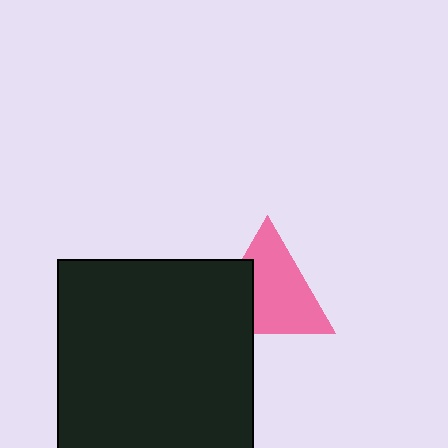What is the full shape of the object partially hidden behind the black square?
The partially hidden object is a pink triangle.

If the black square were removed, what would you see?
You would see the complete pink triangle.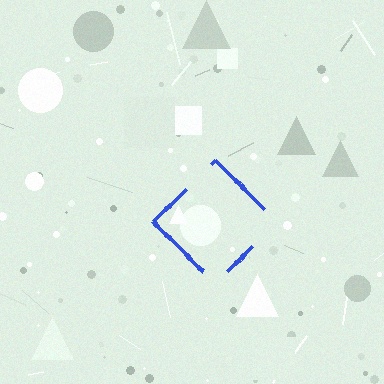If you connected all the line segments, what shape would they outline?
They would outline a diamond.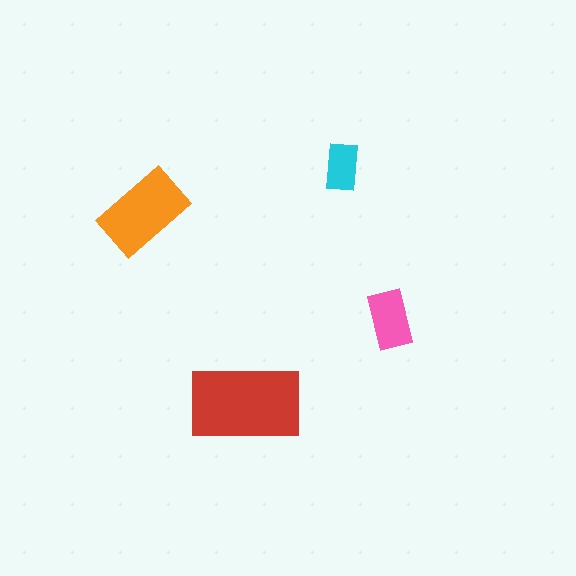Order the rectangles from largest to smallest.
the red one, the orange one, the pink one, the cyan one.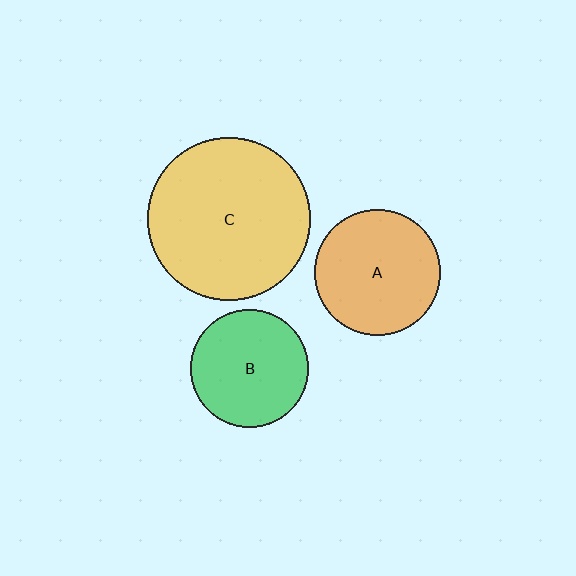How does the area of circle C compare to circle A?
Approximately 1.7 times.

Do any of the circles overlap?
No, none of the circles overlap.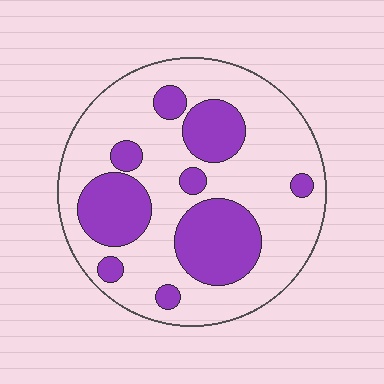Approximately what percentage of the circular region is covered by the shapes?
Approximately 30%.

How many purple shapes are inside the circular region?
9.